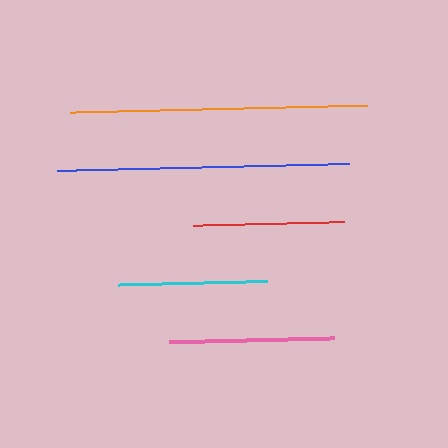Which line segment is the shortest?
The cyan line is the shortest at approximately 149 pixels.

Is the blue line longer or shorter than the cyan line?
The blue line is longer than the cyan line.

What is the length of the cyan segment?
The cyan segment is approximately 149 pixels long.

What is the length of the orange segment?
The orange segment is approximately 297 pixels long.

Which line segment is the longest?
The orange line is the longest at approximately 297 pixels.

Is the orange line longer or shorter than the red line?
The orange line is longer than the red line.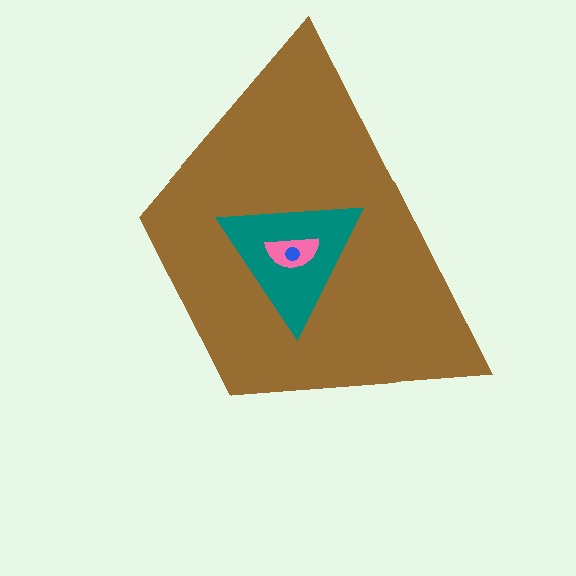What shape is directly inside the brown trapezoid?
The teal triangle.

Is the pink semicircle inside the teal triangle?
Yes.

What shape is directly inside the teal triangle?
The pink semicircle.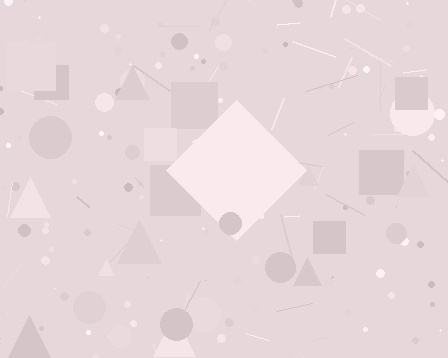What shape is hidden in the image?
A diamond is hidden in the image.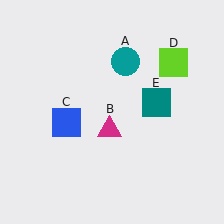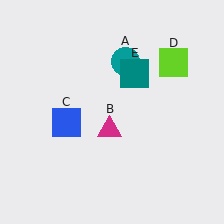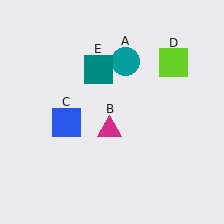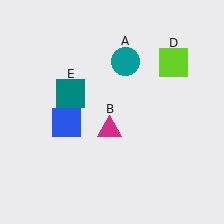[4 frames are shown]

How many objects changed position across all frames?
1 object changed position: teal square (object E).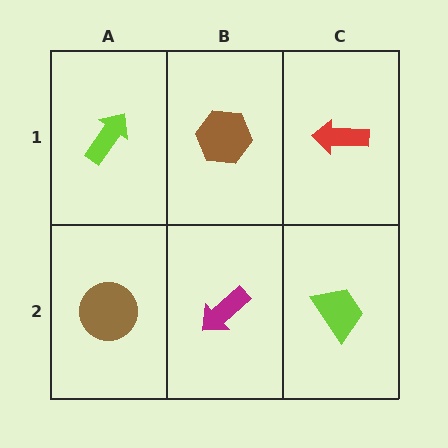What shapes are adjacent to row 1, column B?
A magenta arrow (row 2, column B), a lime arrow (row 1, column A), a red arrow (row 1, column C).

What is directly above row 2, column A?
A lime arrow.